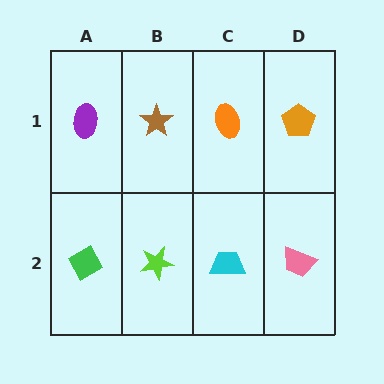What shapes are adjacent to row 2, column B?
A brown star (row 1, column B), a green diamond (row 2, column A), a cyan trapezoid (row 2, column C).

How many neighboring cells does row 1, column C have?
3.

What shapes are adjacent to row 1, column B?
A lime star (row 2, column B), a purple ellipse (row 1, column A), an orange ellipse (row 1, column C).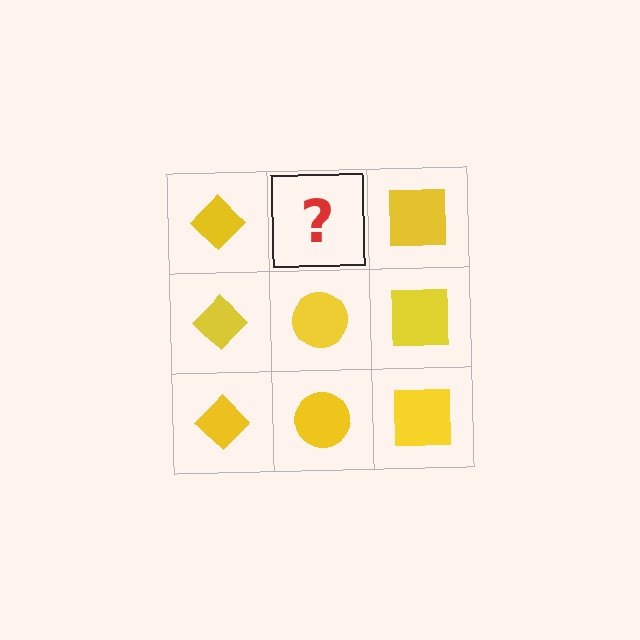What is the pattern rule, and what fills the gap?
The rule is that each column has a consistent shape. The gap should be filled with a yellow circle.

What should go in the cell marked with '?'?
The missing cell should contain a yellow circle.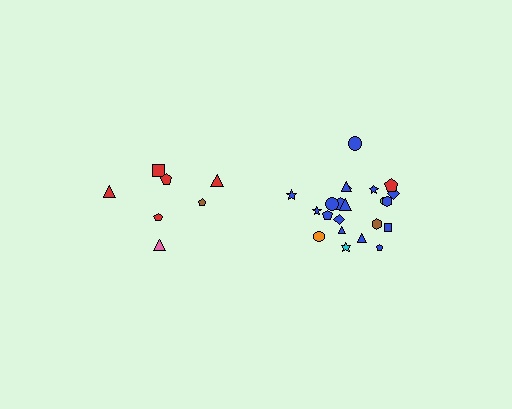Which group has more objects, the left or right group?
The right group.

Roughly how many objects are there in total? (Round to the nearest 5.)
Roughly 30 objects in total.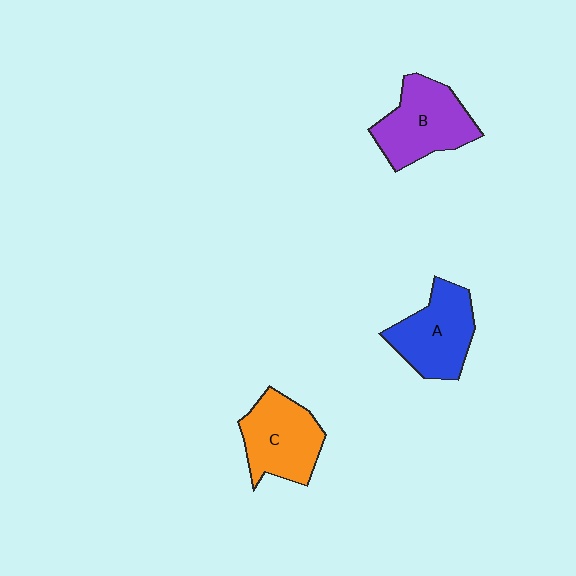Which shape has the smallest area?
Shape C (orange).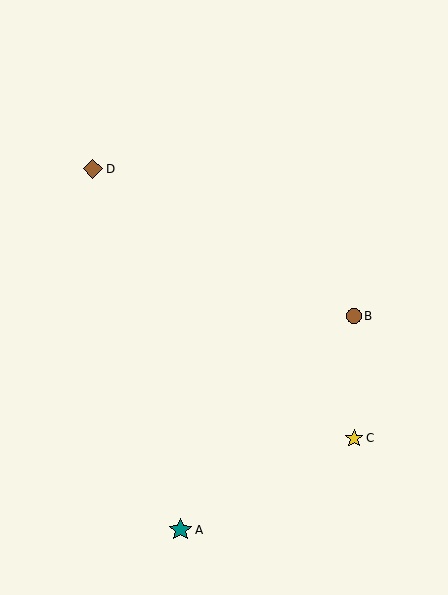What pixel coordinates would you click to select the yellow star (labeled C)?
Click at (354, 438) to select the yellow star C.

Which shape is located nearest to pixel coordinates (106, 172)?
The brown diamond (labeled D) at (93, 169) is nearest to that location.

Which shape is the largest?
The teal star (labeled A) is the largest.